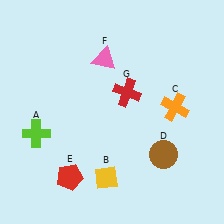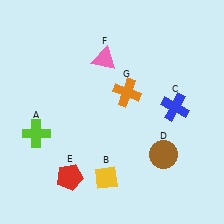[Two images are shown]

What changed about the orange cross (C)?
In Image 1, C is orange. In Image 2, it changed to blue.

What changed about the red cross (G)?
In Image 1, G is red. In Image 2, it changed to orange.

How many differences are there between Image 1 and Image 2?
There are 2 differences between the two images.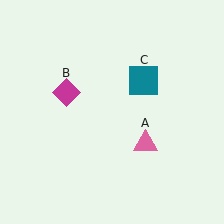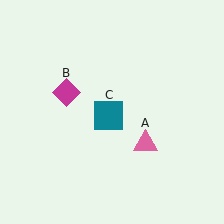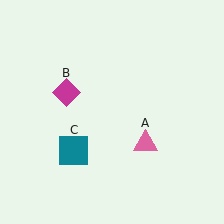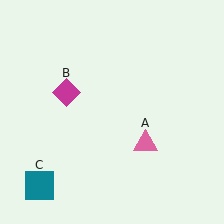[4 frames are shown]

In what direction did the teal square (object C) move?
The teal square (object C) moved down and to the left.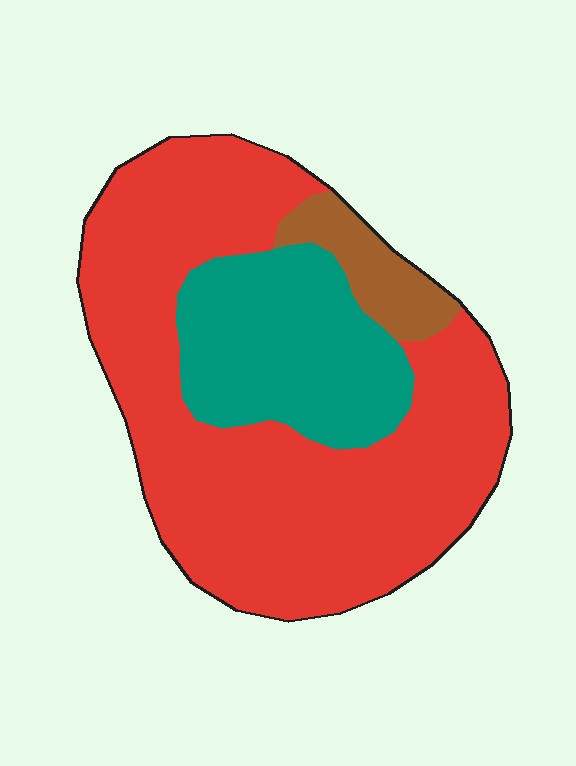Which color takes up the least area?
Brown, at roughly 10%.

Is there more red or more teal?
Red.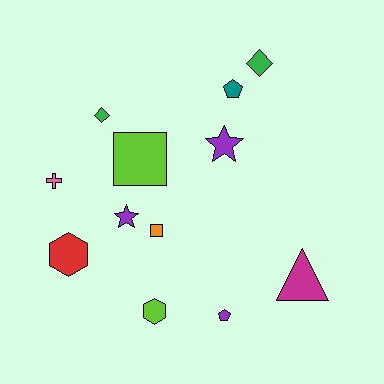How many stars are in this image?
There are 2 stars.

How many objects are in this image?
There are 12 objects.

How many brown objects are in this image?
There are no brown objects.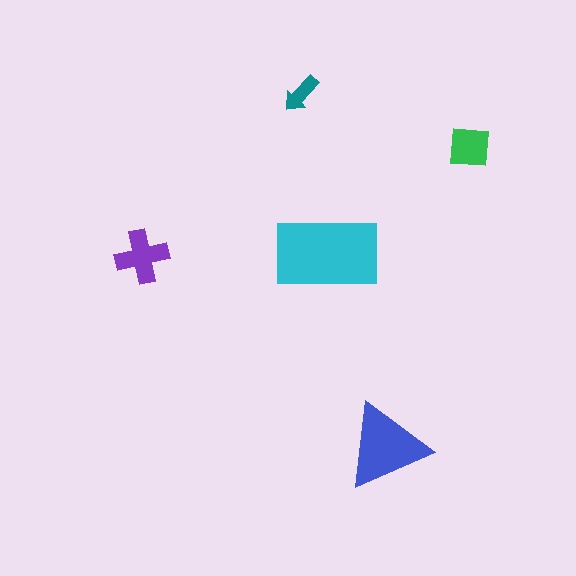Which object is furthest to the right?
The green square is rightmost.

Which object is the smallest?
The teal arrow.